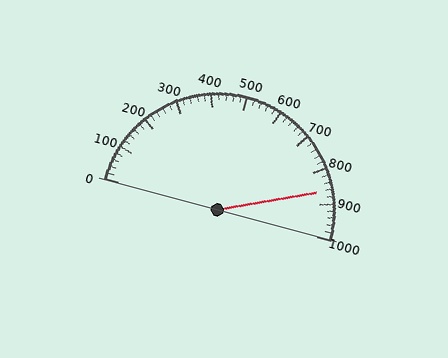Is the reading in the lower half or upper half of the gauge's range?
The reading is in the upper half of the range (0 to 1000).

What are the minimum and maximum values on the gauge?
The gauge ranges from 0 to 1000.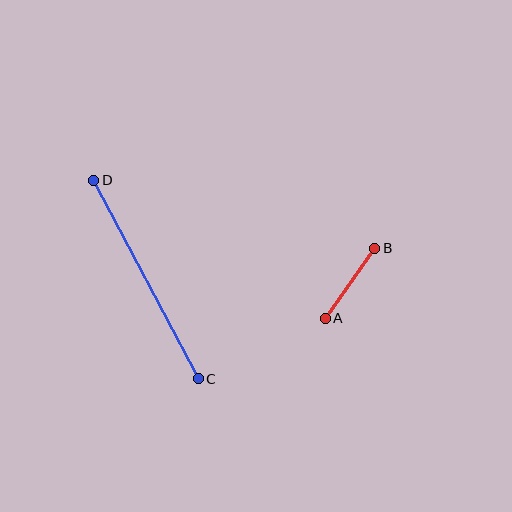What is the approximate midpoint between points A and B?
The midpoint is at approximately (350, 283) pixels.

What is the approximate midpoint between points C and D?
The midpoint is at approximately (146, 280) pixels.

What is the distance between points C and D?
The distance is approximately 224 pixels.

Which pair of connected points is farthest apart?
Points C and D are farthest apart.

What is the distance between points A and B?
The distance is approximately 86 pixels.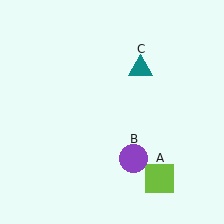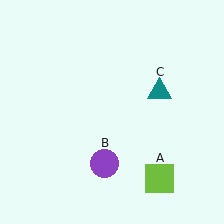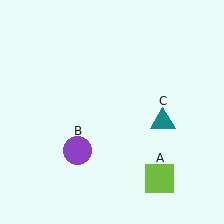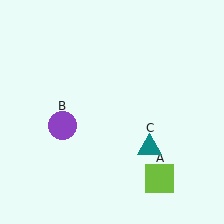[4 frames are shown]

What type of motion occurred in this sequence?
The purple circle (object B), teal triangle (object C) rotated clockwise around the center of the scene.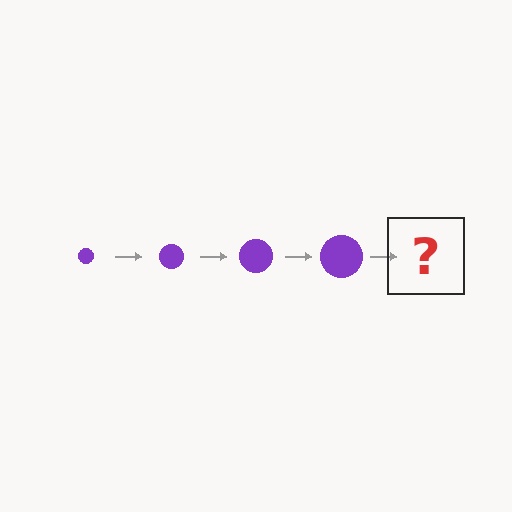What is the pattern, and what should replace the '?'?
The pattern is that the circle gets progressively larger each step. The '?' should be a purple circle, larger than the previous one.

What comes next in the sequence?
The next element should be a purple circle, larger than the previous one.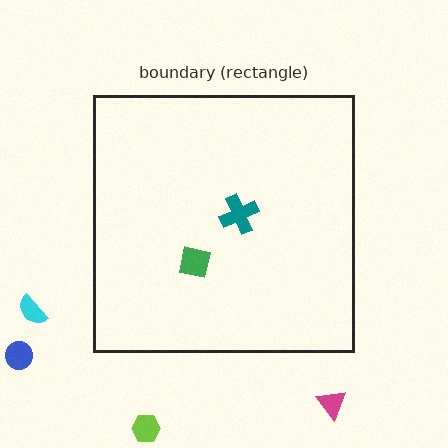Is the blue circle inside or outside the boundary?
Outside.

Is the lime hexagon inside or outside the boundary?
Outside.